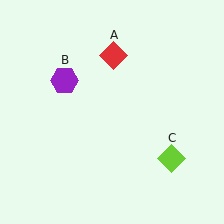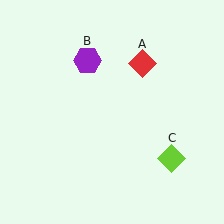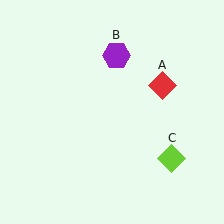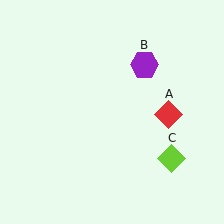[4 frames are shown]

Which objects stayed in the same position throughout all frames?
Lime diamond (object C) remained stationary.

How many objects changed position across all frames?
2 objects changed position: red diamond (object A), purple hexagon (object B).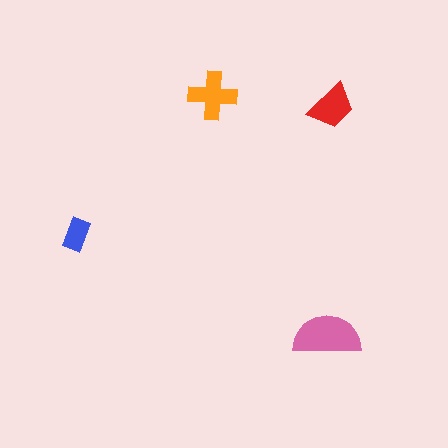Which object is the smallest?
The blue rectangle.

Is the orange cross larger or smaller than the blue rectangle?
Larger.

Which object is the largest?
The pink semicircle.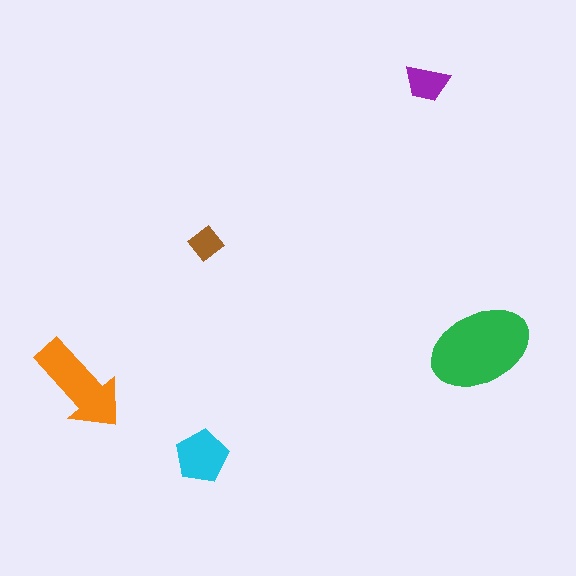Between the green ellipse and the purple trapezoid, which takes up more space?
The green ellipse.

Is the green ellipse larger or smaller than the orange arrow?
Larger.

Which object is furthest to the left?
The orange arrow is leftmost.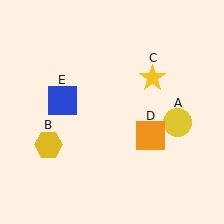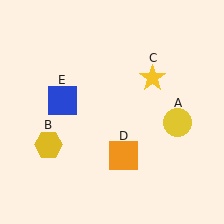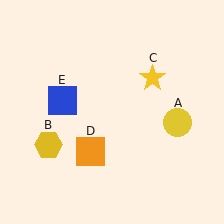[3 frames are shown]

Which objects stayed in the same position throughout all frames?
Yellow circle (object A) and yellow hexagon (object B) and yellow star (object C) and blue square (object E) remained stationary.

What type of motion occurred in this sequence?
The orange square (object D) rotated clockwise around the center of the scene.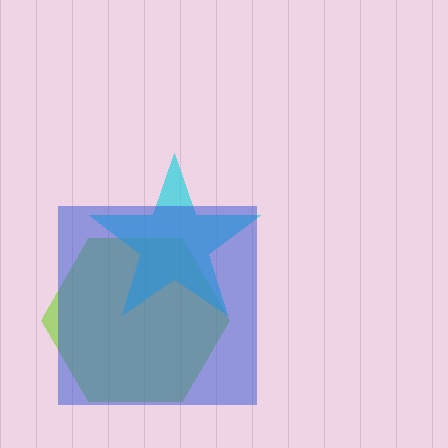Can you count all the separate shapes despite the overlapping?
Yes, there are 3 separate shapes.